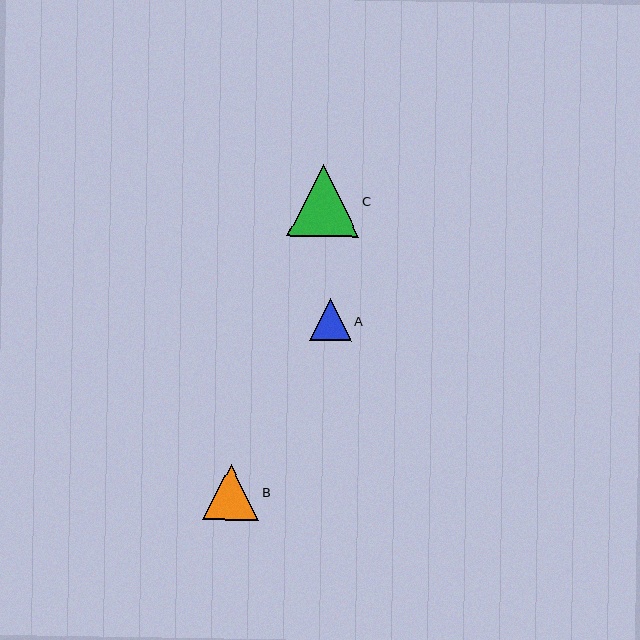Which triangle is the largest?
Triangle C is the largest with a size of approximately 72 pixels.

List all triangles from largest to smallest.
From largest to smallest: C, B, A.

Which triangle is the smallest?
Triangle A is the smallest with a size of approximately 42 pixels.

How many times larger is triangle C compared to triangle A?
Triangle C is approximately 1.7 times the size of triangle A.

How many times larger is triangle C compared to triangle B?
Triangle C is approximately 1.3 times the size of triangle B.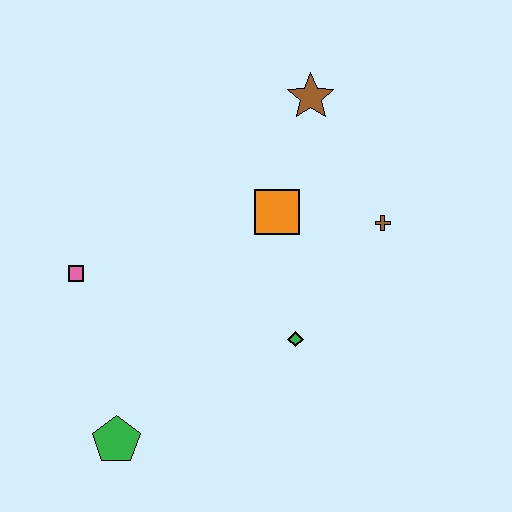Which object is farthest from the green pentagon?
The brown star is farthest from the green pentagon.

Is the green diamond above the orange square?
No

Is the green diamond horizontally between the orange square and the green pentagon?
No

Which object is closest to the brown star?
The orange square is closest to the brown star.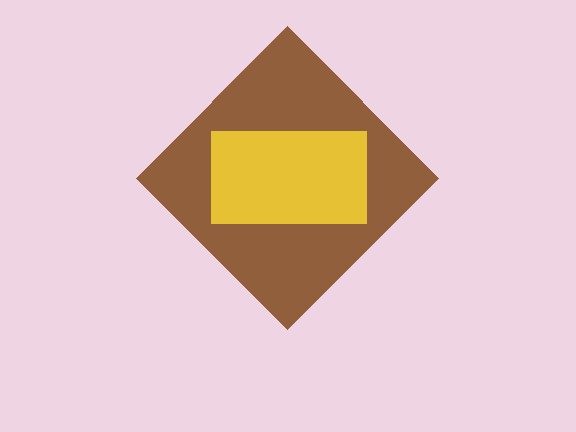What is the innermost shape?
The yellow rectangle.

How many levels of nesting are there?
2.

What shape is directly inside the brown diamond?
The yellow rectangle.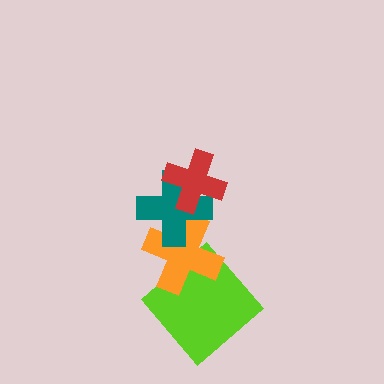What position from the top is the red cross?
The red cross is 1st from the top.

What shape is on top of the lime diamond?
The orange cross is on top of the lime diamond.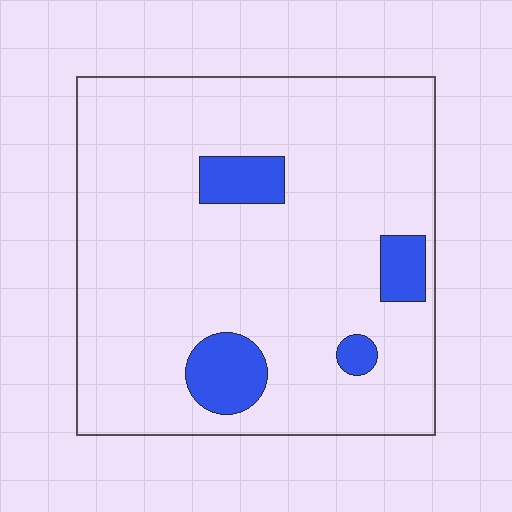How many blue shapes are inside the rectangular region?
4.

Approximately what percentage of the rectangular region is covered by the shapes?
Approximately 10%.